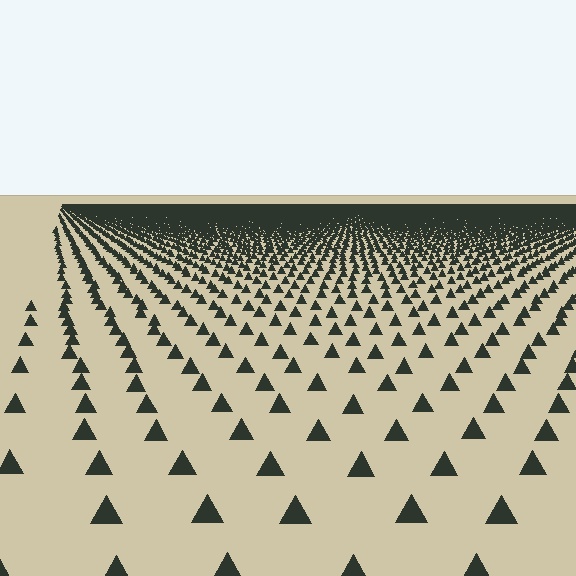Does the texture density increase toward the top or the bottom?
Density increases toward the top.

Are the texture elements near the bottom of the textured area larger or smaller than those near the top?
Larger. Near the bottom, elements are closer to the viewer and appear at a bigger on-screen size.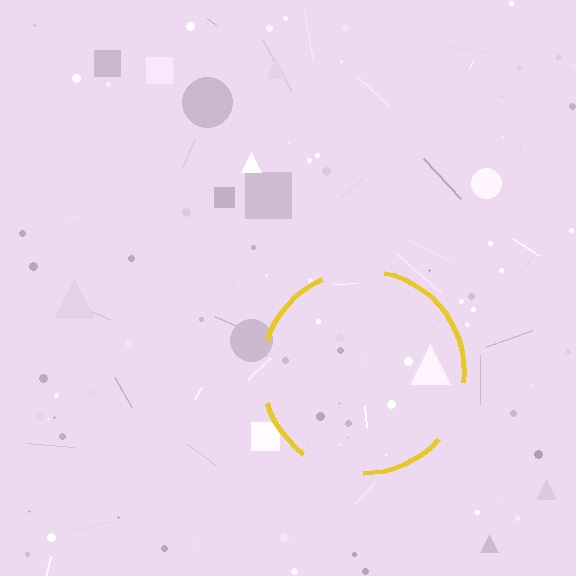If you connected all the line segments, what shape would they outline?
They would outline a circle.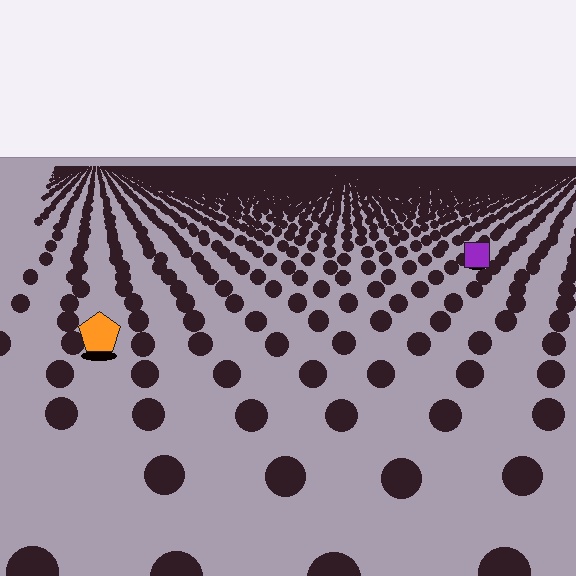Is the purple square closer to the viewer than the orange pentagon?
No. The orange pentagon is closer — you can tell from the texture gradient: the ground texture is coarser near it.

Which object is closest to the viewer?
The orange pentagon is closest. The texture marks near it are larger and more spread out.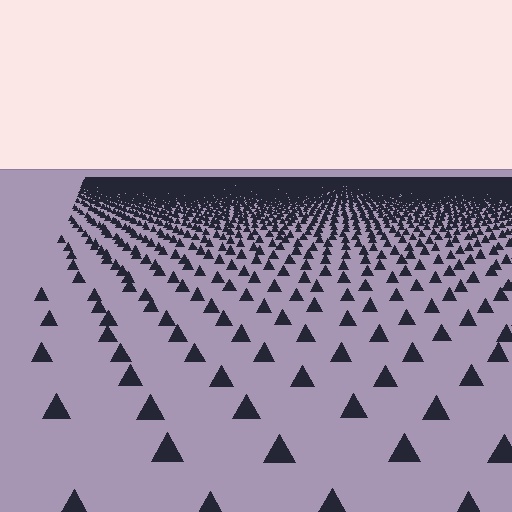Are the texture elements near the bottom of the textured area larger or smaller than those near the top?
Larger. Near the bottom, elements are closer to the viewer and appear at a bigger on-screen size.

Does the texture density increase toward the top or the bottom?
Density increases toward the top.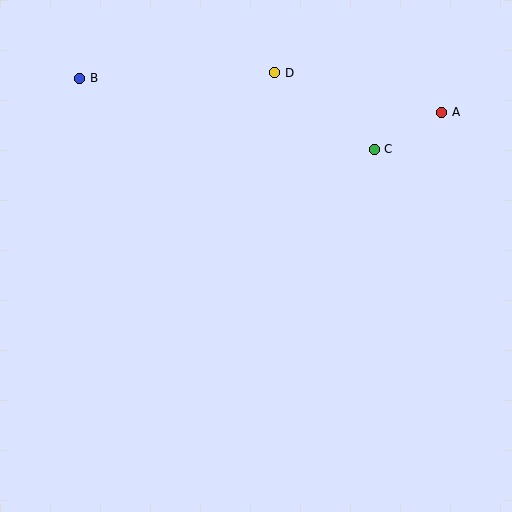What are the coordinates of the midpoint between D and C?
The midpoint between D and C is at (325, 111).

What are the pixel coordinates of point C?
Point C is at (374, 149).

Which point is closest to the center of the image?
Point C at (374, 149) is closest to the center.